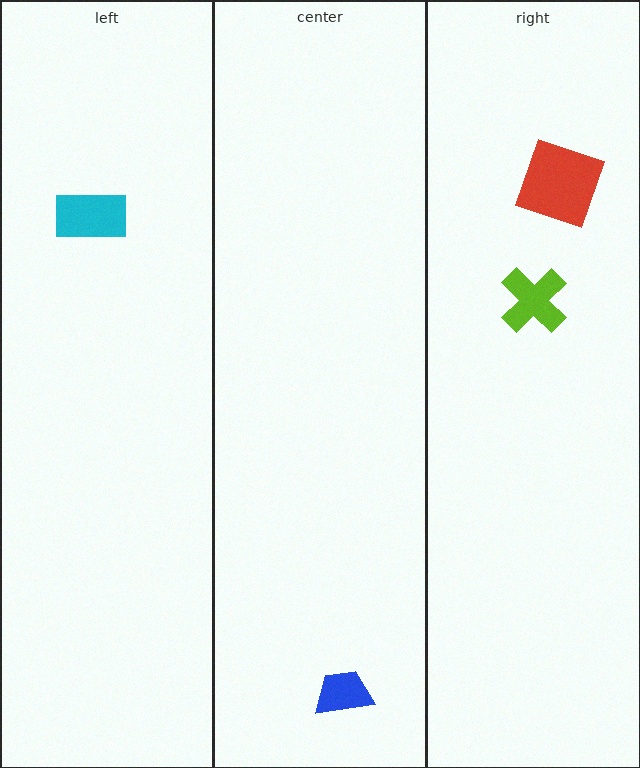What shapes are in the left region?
The cyan rectangle.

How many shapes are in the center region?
1.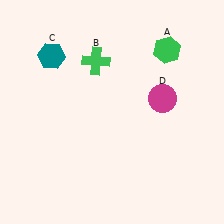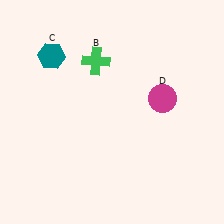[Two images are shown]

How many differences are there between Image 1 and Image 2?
There is 1 difference between the two images.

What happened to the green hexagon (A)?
The green hexagon (A) was removed in Image 2. It was in the top-right area of Image 1.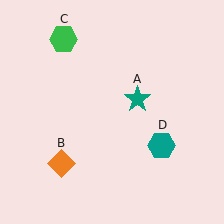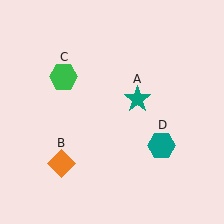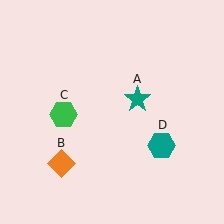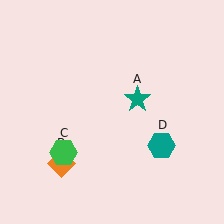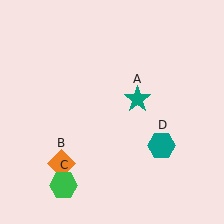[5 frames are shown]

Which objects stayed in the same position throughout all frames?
Teal star (object A) and orange diamond (object B) and teal hexagon (object D) remained stationary.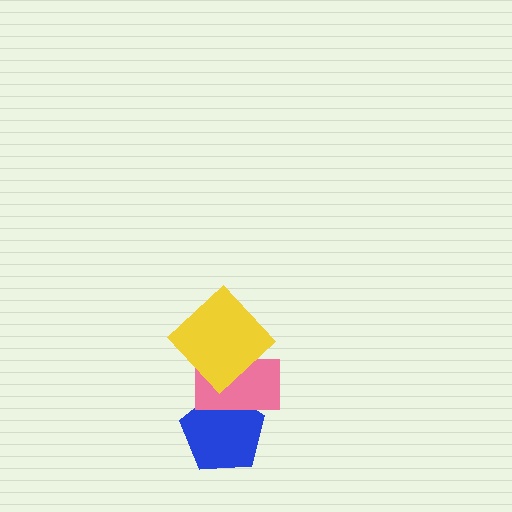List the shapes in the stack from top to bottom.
From top to bottom: the yellow diamond, the pink rectangle, the blue pentagon.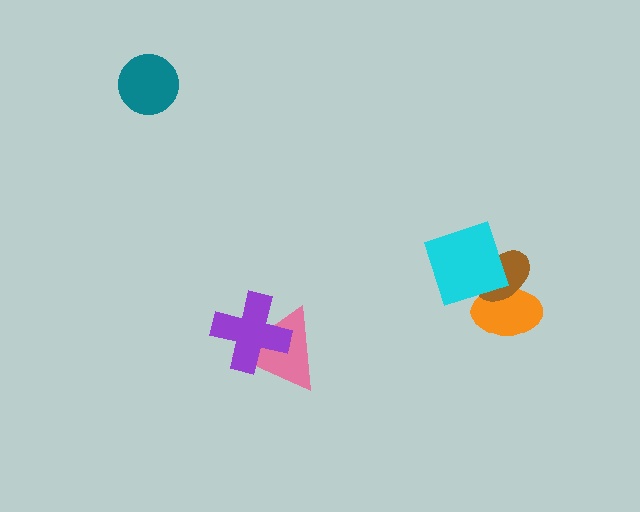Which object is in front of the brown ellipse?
The cyan diamond is in front of the brown ellipse.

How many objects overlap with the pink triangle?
1 object overlaps with the pink triangle.